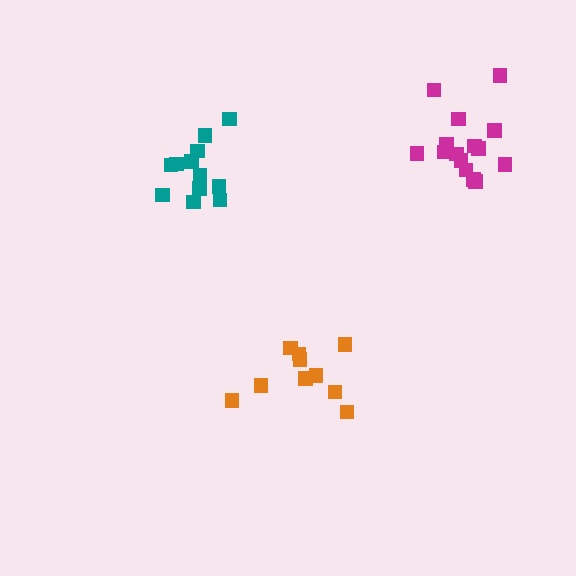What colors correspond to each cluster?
The clusters are colored: orange, magenta, teal.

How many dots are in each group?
Group 1: 10 dots, Group 2: 15 dots, Group 3: 12 dots (37 total).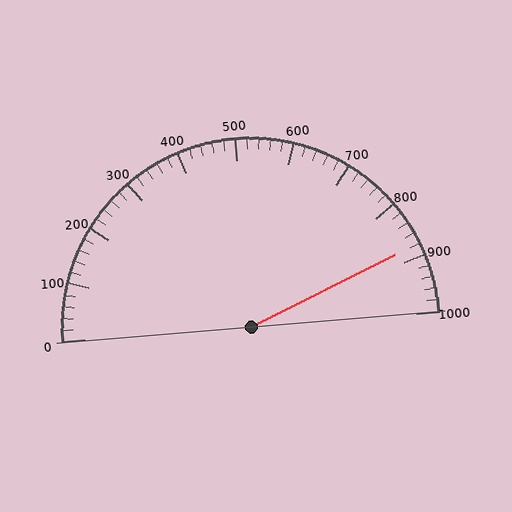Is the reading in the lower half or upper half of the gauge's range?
The reading is in the upper half of the range (0 to 1000).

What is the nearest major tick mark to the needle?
The nearest major tick mark is 900.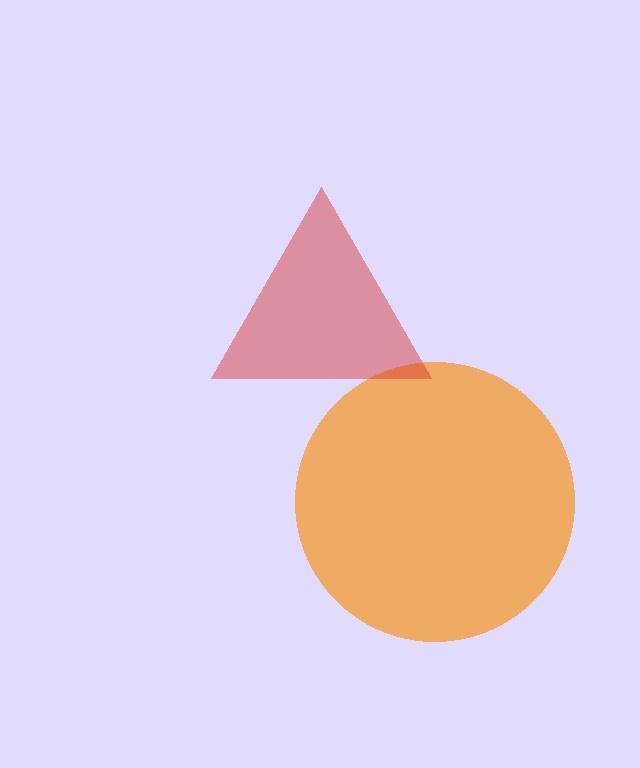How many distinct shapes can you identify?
There are 2 distinct shapes: an orange circle, a red triangle.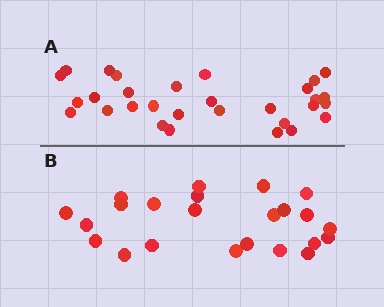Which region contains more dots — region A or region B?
Region A (the top region) has more dots.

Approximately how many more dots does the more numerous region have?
Region A has roughly 8 or so more dots than region B.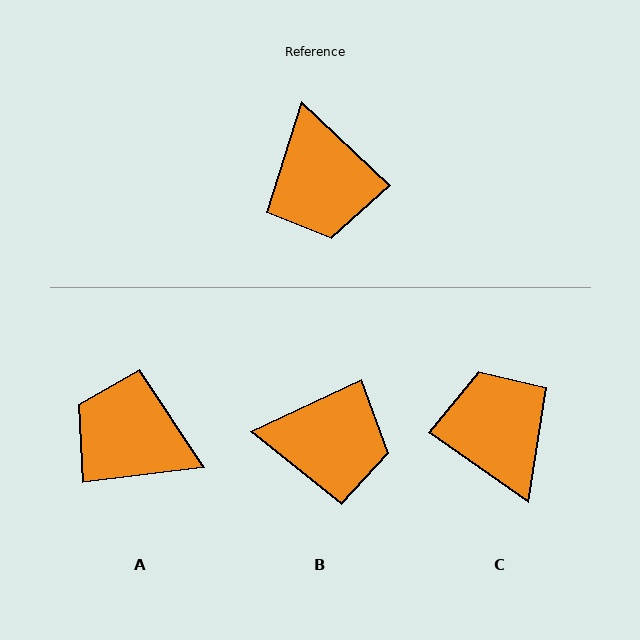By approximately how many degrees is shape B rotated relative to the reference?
Approximately 69 degrees counter-clockwise.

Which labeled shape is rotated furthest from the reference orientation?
C, about 172 degrees away.